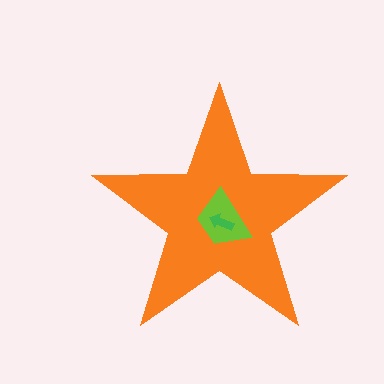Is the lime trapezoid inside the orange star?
Yes.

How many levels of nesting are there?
3.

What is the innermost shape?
The green arrow.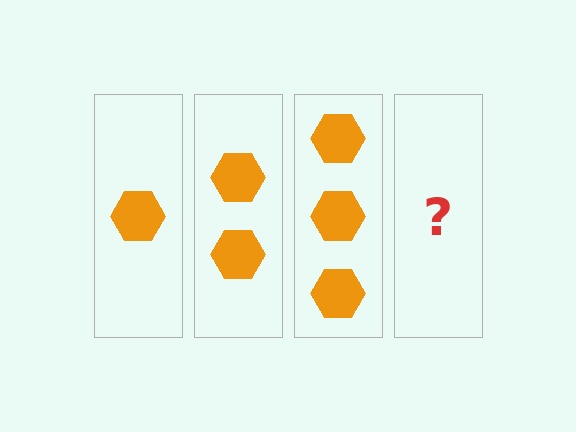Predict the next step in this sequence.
The next step is 4 hexagons.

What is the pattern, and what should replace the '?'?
The pattern is that each step adds one more hexagon. The '?' should be 4 hexagons.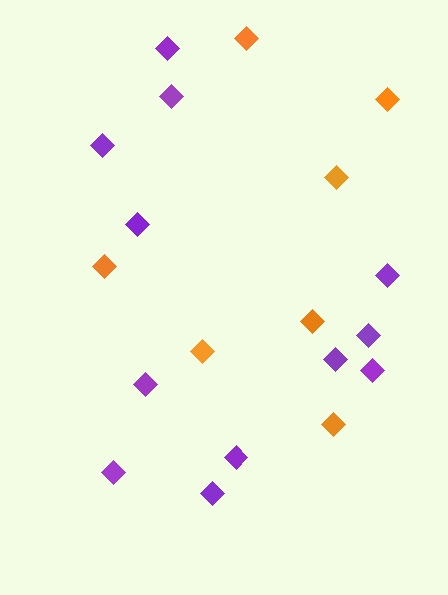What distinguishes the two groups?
There are 2 groups: one group of purple diamonds (12) and one group of orange diamonds (7).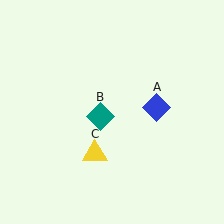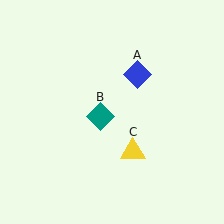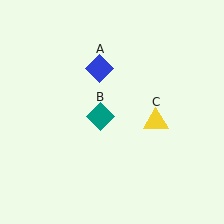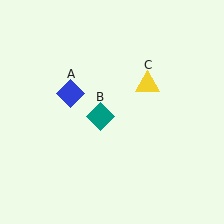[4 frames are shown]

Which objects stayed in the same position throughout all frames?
Teal diamond (object B) remained stationary.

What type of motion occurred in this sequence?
The blue diamond (object A), yellow triangle (object C) rotated counterclockwise around the center of the scene.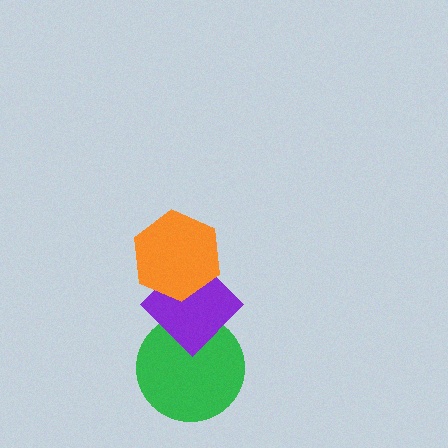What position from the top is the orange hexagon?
The orange hexagon is 1st from the top.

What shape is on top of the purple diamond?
The orange hexagon is on top of the purple diamond.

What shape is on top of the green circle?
The purple diamond is on top of the green circle.